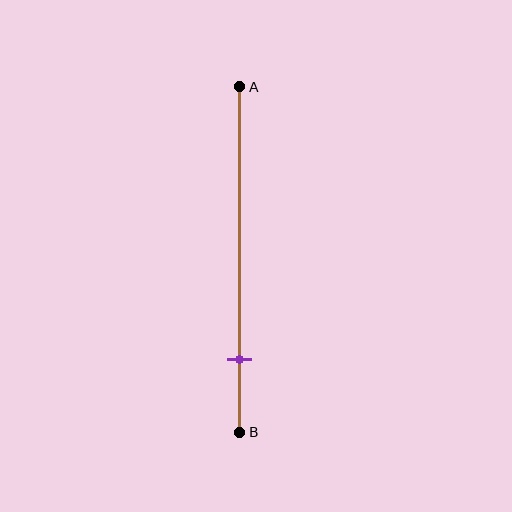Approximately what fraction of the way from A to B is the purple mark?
The purple mark is approximately 80% of the way from A to B.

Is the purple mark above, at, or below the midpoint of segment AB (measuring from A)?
The purple mark is below the midpoint of segment AB.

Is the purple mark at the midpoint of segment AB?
No, the mark is at about 80% from A, not at the 50% midpoint.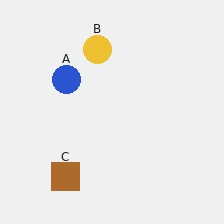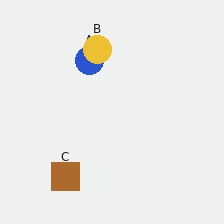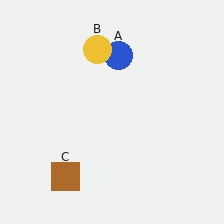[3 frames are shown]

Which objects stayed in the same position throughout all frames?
Yellow circle (object B) and brown square (object C) remained stationary.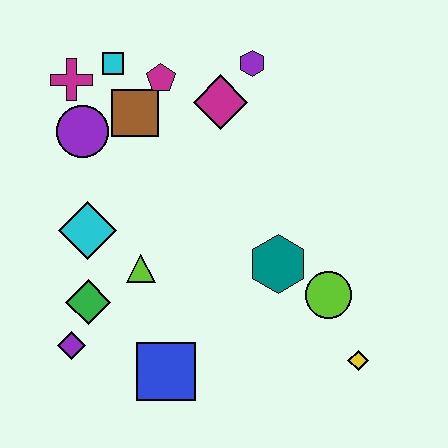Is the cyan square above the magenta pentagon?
Yes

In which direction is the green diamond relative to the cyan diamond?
The green diamond is below the cyan diamond.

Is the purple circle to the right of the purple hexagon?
No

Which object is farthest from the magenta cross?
The yellow diamond is farthest from the magenta cross.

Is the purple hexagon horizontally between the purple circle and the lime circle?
Yes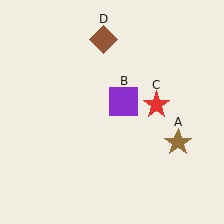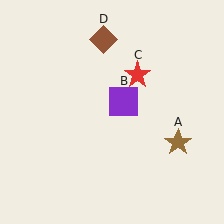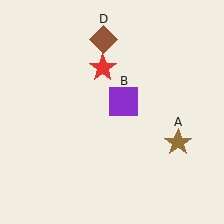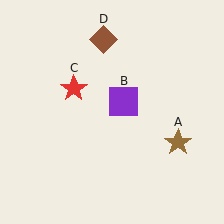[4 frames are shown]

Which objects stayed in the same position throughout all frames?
Brown star (object A) and purple square (object B) and brown diamond (object D) remained stationary.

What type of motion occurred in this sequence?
The red star (object C) rotated counterclockwise around the center of the scene.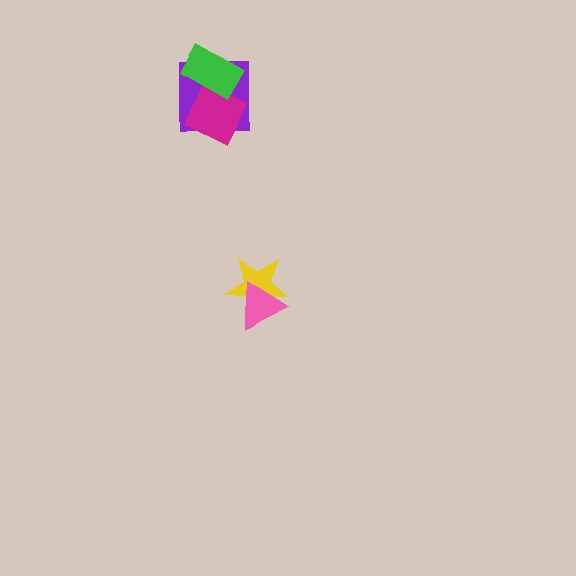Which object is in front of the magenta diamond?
The green rectangle is in front of the magenta diamond.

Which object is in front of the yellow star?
The pink triangle is in front of the yellow star.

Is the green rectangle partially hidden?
No, no other shape covers it.